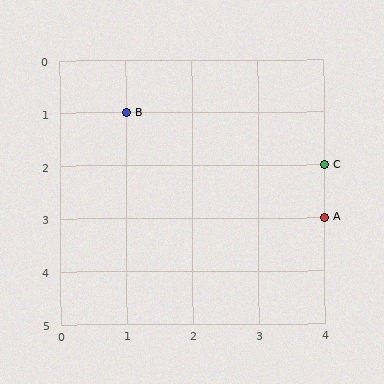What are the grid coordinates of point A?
Point A is at grid coordinates (4, 3).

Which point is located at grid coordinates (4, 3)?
Point A is at (4, 3).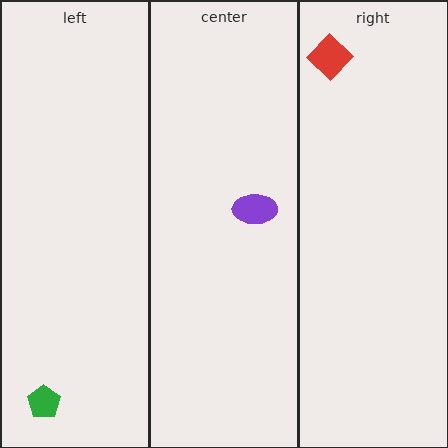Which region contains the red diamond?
The right region.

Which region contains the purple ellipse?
The center region.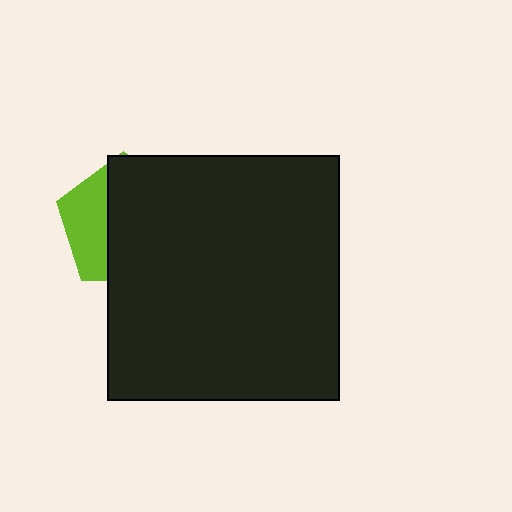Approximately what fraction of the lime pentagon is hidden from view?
Roughly 66% of the lime pentagon is hidden behind the black rectangle.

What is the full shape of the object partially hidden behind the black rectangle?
The partially hidden object is a lime pentagon.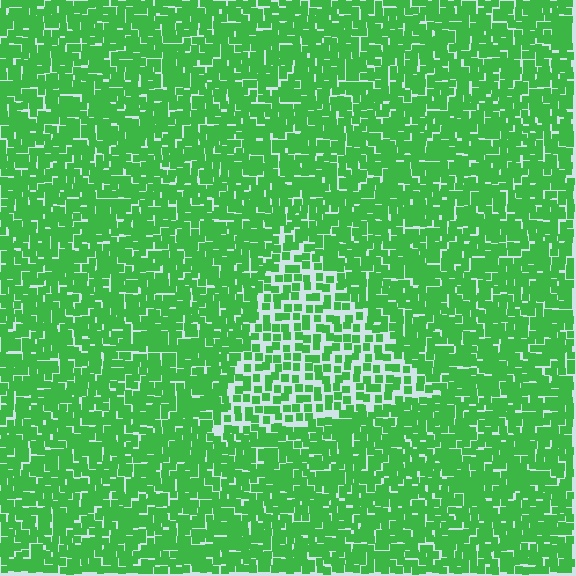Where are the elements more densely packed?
The elements are more densely packed outside the triangle boundary.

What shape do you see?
I see a triangle.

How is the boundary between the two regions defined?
The boundary is defined by a change in element density (approximately 1.9x ratio). All elements are the same color, size, and shape.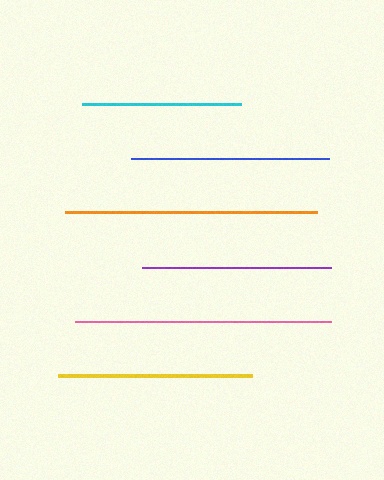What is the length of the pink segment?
The pink segment is approximately 256 pixels long.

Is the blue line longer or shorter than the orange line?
The orange line is longer than the blue line.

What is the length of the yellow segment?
The yellow segment is approximately 194 pixels long.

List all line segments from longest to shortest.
From longest to shortest: pink, orange, blue, yellow, purple, cyan.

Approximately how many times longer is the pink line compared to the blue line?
The pink line is approximately 1.3 times the length of the blue line.